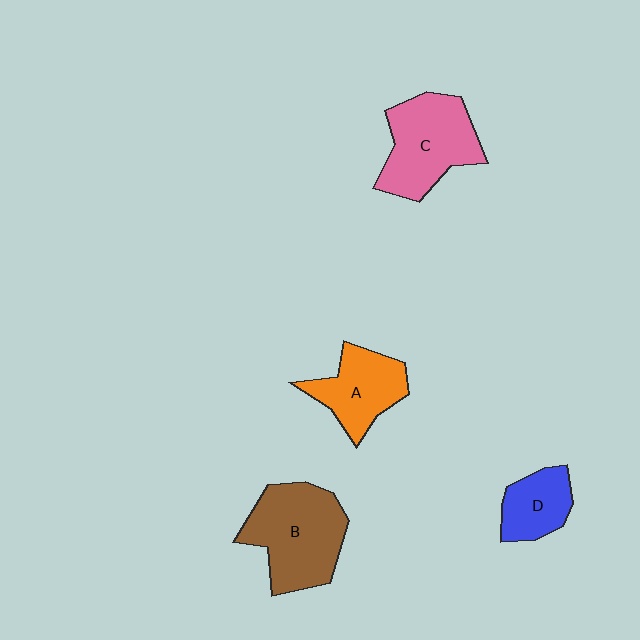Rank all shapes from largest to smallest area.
From largest to smallest: B (brown), C (pink), A (orange), D (blue).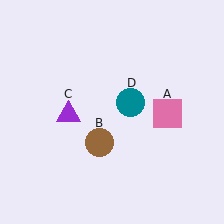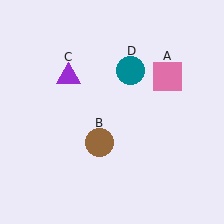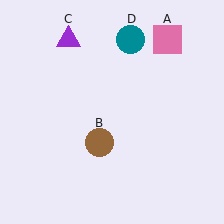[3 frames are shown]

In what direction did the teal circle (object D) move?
The teal circle (object D) moved up.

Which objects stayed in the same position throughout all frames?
Brown circle (object B) remained stationary.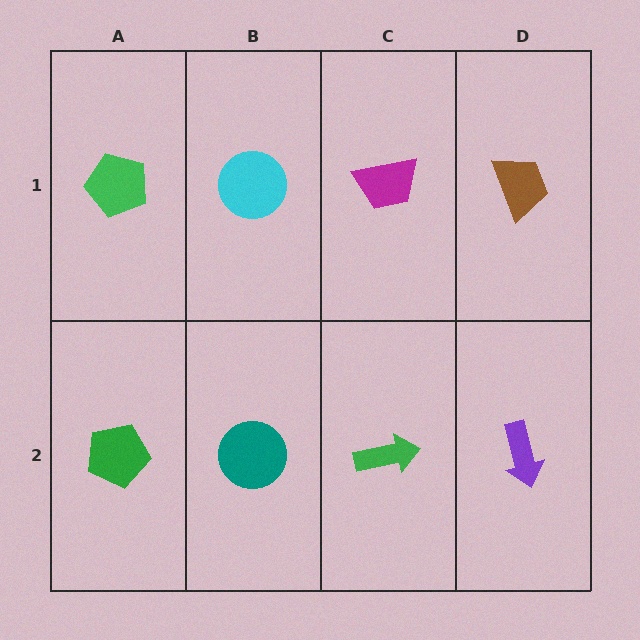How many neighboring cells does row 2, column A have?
2.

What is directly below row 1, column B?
A teal circle.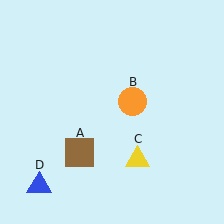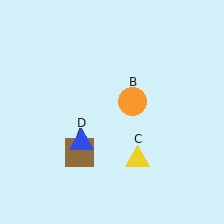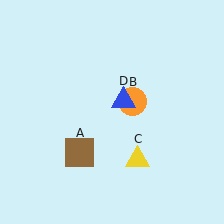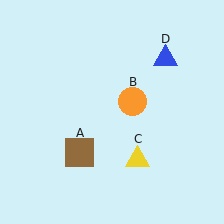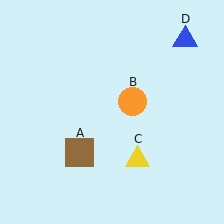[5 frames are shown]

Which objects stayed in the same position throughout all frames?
Brown square (object A) and orange circle (object B) and yellow triangle (object C) remained stationary.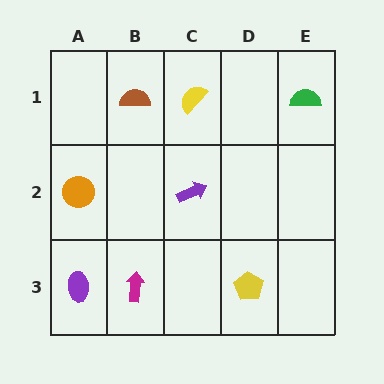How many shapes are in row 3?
3 shapes.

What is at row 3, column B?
A magenta arrow.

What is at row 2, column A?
An orange circle.